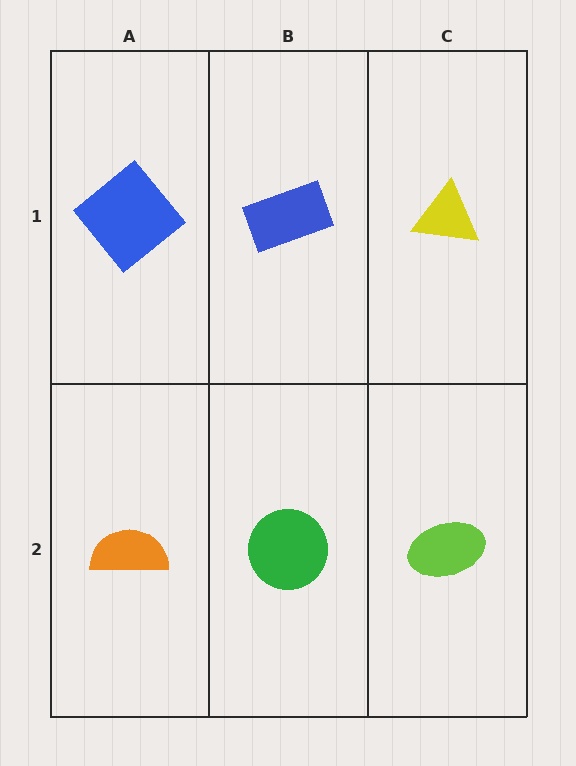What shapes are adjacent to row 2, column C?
A yellow triangle (row 1, column C), a green circle (row 2, column B).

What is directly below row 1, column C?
A lime ellipse.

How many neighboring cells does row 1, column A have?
2.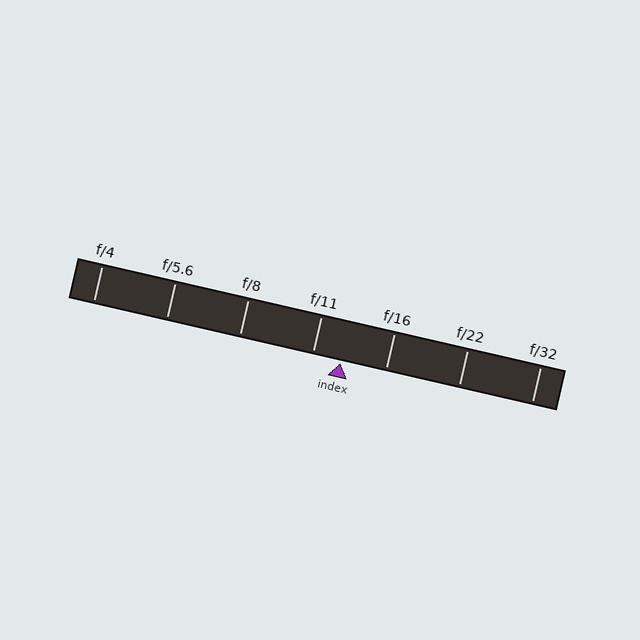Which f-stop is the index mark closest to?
The index mark is closest to f/11.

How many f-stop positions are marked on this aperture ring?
There are 7 f-stop positions marked.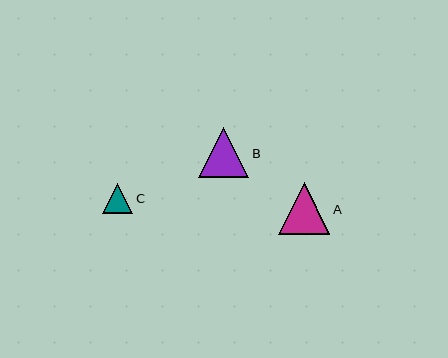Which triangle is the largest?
Triangle A is the largest with a size of approximately 51 pixels.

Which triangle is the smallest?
Triangle C is the smallest with a size of approximately 30 pixels.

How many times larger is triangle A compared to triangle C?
Triangle A is approximately 1.7 times the size of triangle C.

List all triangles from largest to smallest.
From largest to smallest: A, B, C.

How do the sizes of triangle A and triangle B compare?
Triangle A and triangle B are approximately the same size.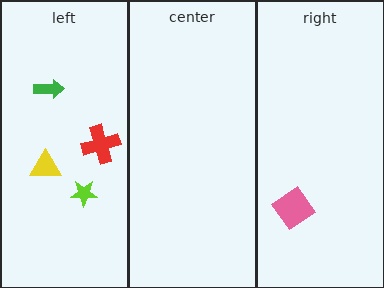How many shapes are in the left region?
4.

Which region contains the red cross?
The left region.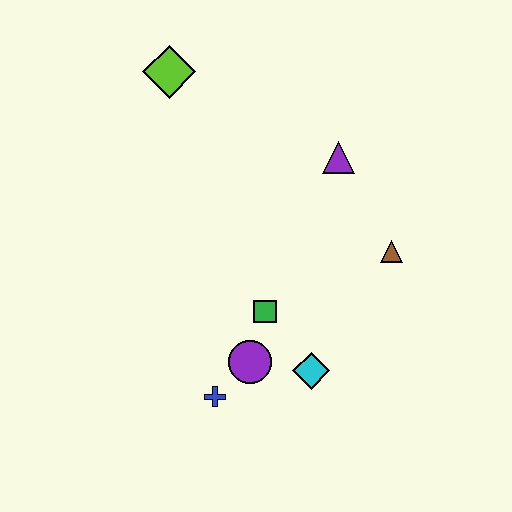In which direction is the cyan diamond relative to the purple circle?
The cyan diamond is to the right of the purple circle.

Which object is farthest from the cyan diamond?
The lime diamond is farthest from the cyan diamond.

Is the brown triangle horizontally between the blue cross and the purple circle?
No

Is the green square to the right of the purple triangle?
No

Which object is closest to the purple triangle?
The brown triangle is closest to the purple triangle.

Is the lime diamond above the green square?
Yes